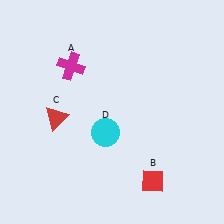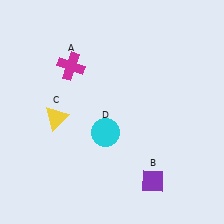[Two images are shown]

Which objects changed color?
B changed from red to purple. C changed from red to yellow.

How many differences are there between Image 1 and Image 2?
There are 2 differences between the two images.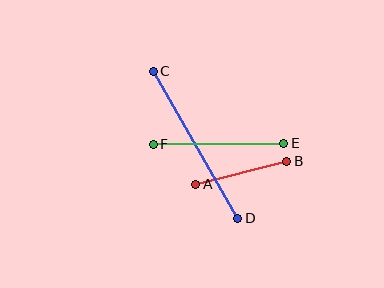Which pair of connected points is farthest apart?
Points C and D are farthest apart.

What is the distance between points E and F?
The distance is approximately 131 pixels.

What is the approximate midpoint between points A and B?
The midpoint is at approximately (241, 173) pixels.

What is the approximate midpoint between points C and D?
The midpoint is at approximately (195, 145) pixels.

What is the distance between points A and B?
The distance is approximately 94 pixels.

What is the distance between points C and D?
The distance is approximately 170 pixels.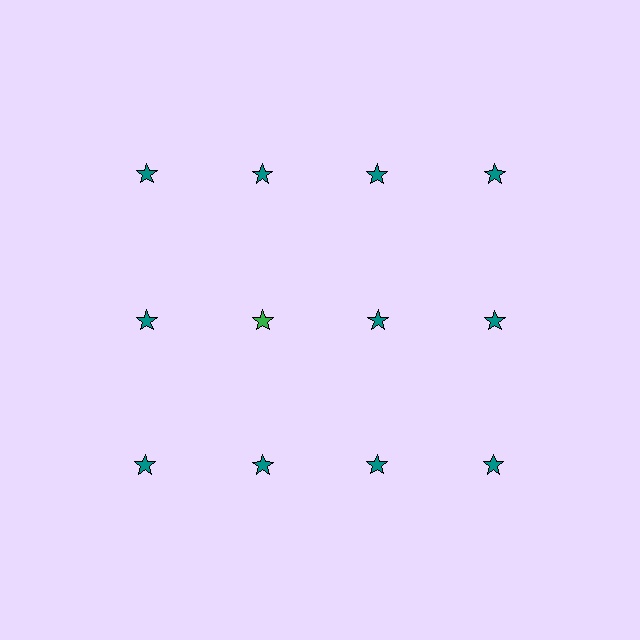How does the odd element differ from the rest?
It has a different color: green instead of teal.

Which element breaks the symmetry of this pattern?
The green star in the second row, second from left column breaks the symmetry. All other shapes are teal stars.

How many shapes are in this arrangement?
There are 12 shapes arranged in a grid pattern.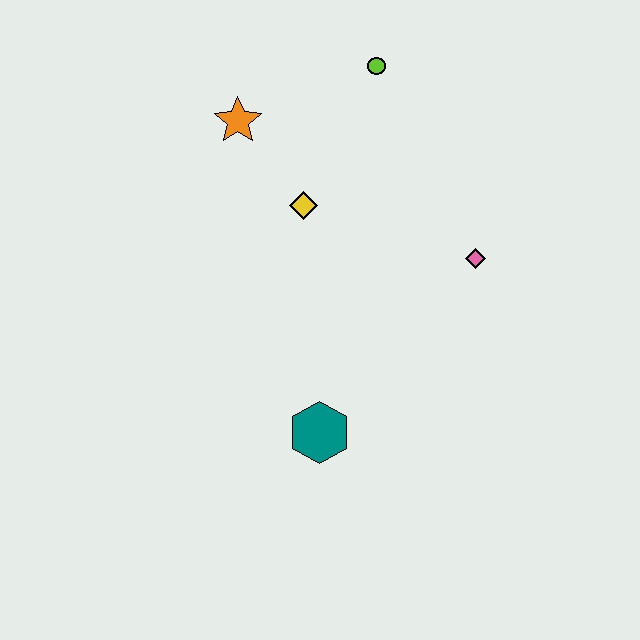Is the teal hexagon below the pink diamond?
Yes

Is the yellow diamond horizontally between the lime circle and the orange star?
Yes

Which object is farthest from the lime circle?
The teal hexagon is farthest from the lime circle.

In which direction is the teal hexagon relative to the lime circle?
The teal hexagon is below the lime circle.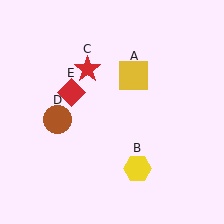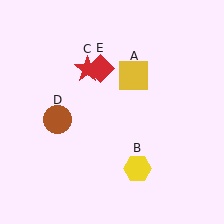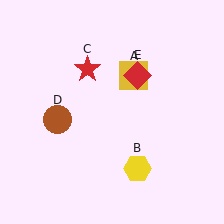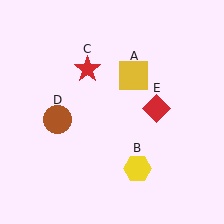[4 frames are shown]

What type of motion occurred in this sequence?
The red diamond (object E) rotated clockwise around the center of the scene.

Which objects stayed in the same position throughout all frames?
Yellow square (object A) and yellow hexagon (object B) and red star (object C) and brown circle (object D) remained stationary.